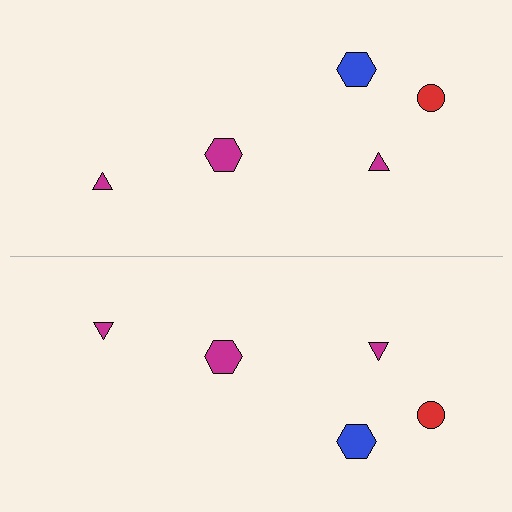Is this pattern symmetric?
Yes, this pattern has bilateral (reflection) symmetry.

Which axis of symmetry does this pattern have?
The pattern has a horizontal axis of symmetry running through the center of the image.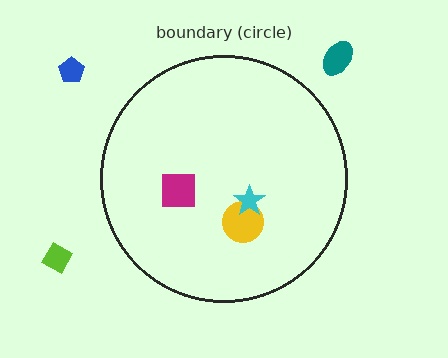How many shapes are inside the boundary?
3 inside, 3 outside.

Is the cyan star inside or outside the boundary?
Inside.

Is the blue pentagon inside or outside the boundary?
Outside.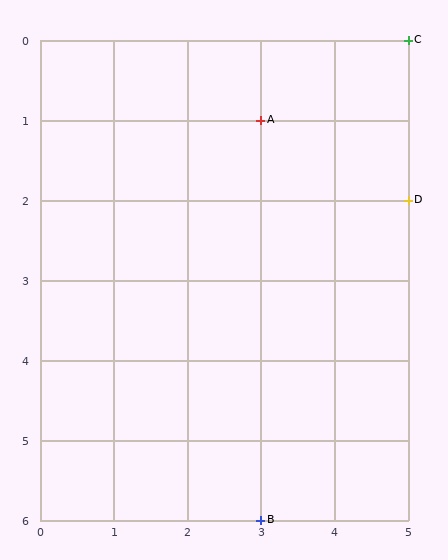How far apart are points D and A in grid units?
Points D and A are 2 columns and 1 row apart (about 2.2 grid units diagonally).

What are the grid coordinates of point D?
Point D is at grid coordinates (5, 2).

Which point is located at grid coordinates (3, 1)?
Point A is at (3, 1).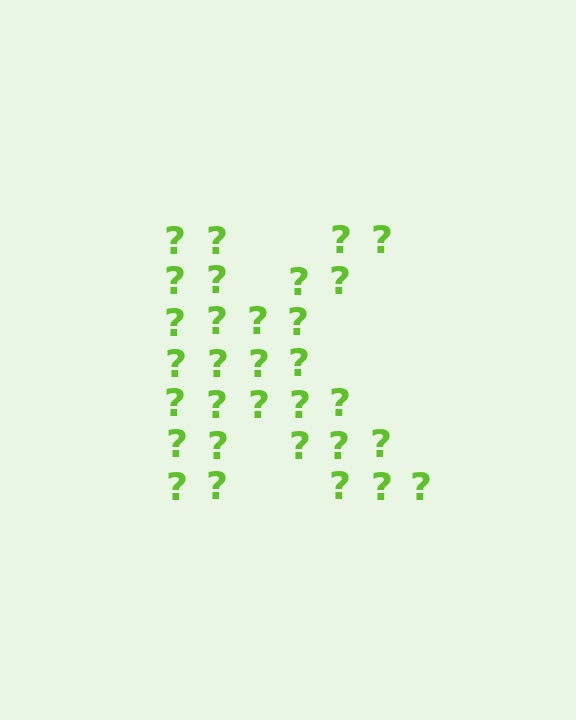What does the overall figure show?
The overall figure shows the letter K.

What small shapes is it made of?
It is made of small question marks.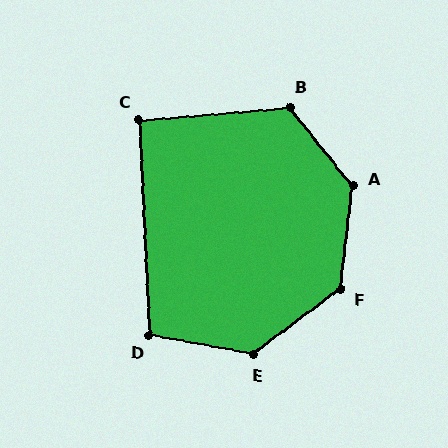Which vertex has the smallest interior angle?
C, at approximately 92 degrees.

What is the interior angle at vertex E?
Approximately 133 degrees (obtuse).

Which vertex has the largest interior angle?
A, at approximately 135 degrees.